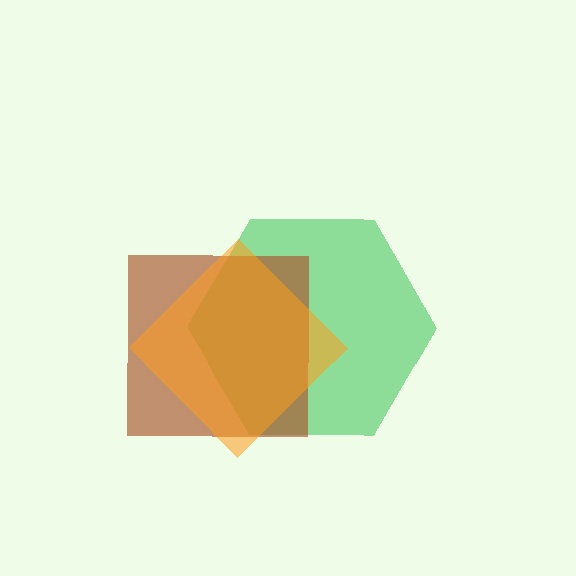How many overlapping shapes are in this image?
There are 3 overlapping shapes in the image.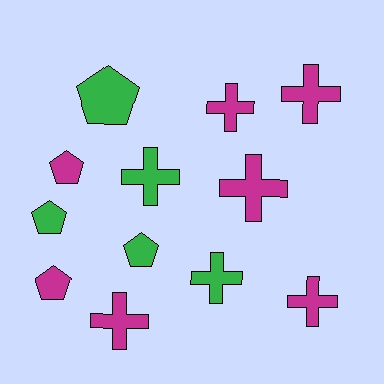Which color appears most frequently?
Magenta, with 7 objects.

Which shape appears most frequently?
Cross, with 7 objects.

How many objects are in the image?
There are 12 objects.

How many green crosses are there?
There are 2 green crosses.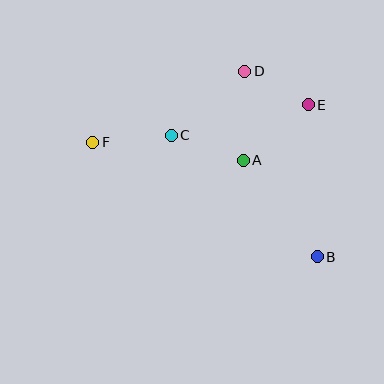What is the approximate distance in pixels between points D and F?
The distance between D and F is approximately 168 pixels.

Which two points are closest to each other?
Points D and E are closest to each other.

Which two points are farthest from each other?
Points B and F are farthest from each other.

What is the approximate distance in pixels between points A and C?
The distance between A and C is approximately 76 pixels.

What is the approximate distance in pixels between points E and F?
The distance between E and F is approximately 218 pixels.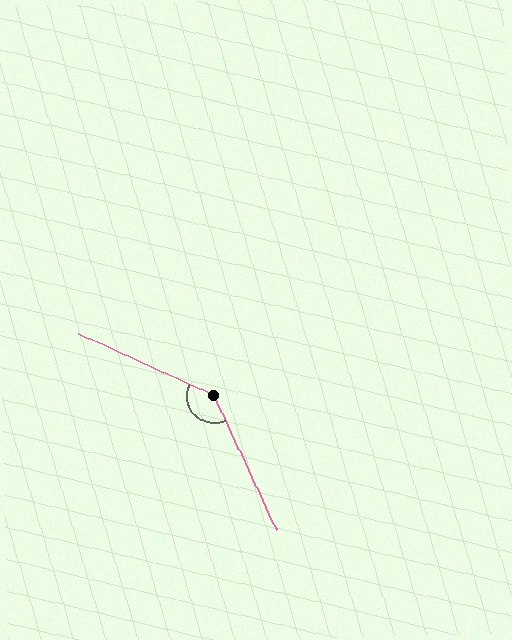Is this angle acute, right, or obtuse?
It is obtuse.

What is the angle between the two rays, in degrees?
Approximately 139 degrees.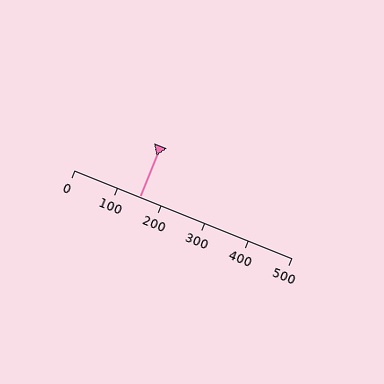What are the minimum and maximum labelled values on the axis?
The axis runs from 0 to 500.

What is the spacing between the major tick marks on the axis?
The major ticks are spaced 100 apart.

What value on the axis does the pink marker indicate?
The marker indicates approximately 150.